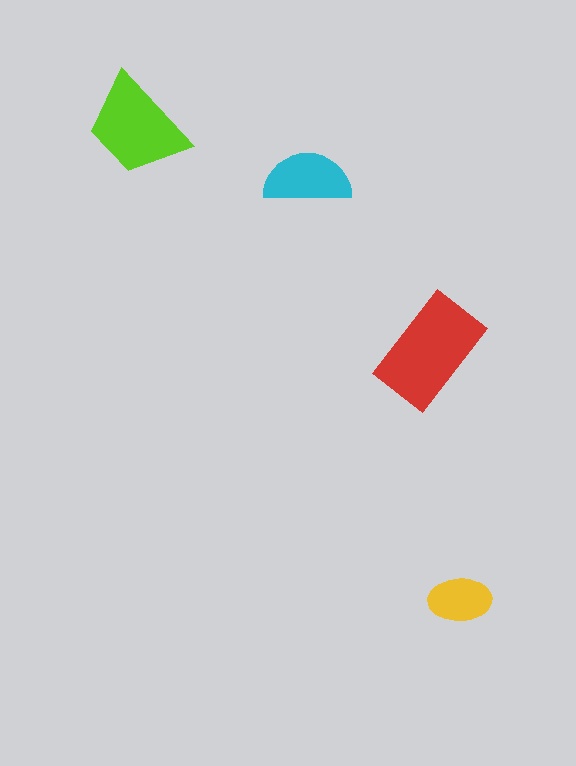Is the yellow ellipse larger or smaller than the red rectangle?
Smaller.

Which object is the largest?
The red rectangle.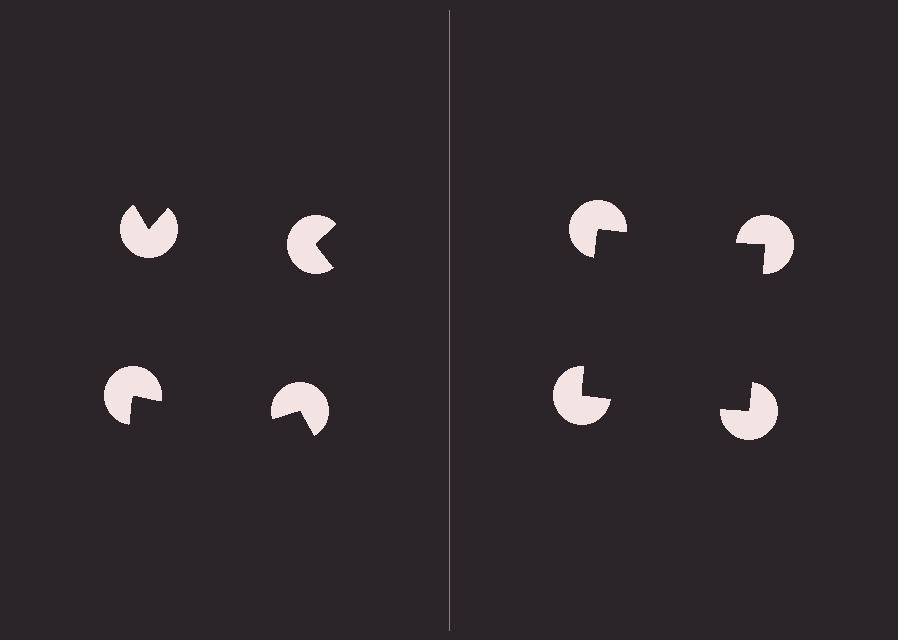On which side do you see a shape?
An illusory square appears on the right side. On the left side the wedge cuts are rotated, so no coherent shape forms.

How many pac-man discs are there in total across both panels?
8 — 4 on each side.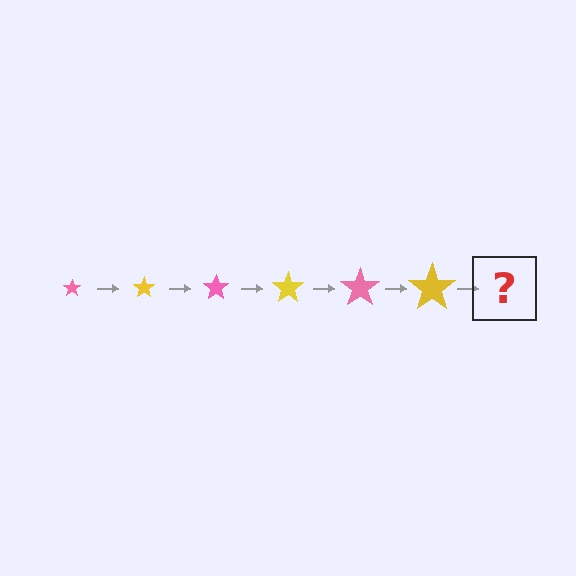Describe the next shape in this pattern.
It should be a pink star, larger than the previous one.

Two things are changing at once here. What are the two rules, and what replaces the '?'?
The two rules are that the star grows larger each step and the color cycles through pink and yellow. The '?' should be a pink star, larger than the previous one.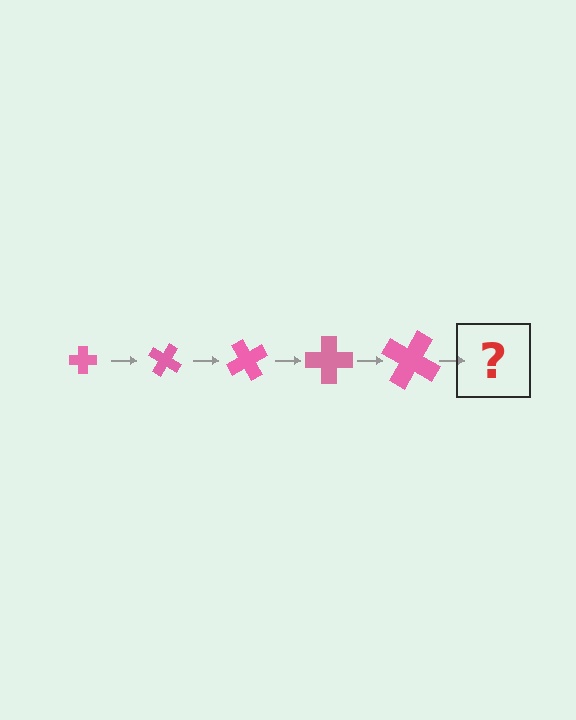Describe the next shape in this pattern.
It should be a cross, larger than the previous one and rotated 150 degrees from the start.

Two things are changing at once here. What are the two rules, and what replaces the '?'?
The two rules are that the cross grows larger each step and it rotates 30 degrees each step. The '?' should be a cross, larger than the previous one and rotated 150 degrees from the start.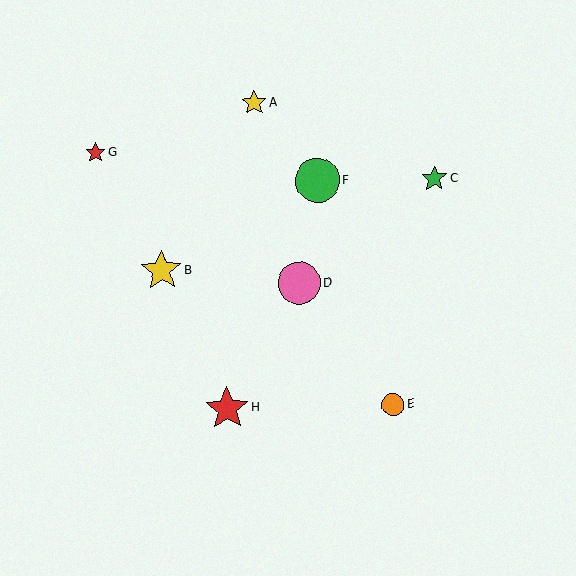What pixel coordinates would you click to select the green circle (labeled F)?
Click at (318, 181) to select the green circle F.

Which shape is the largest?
The green circle (labeled F) is the largest.